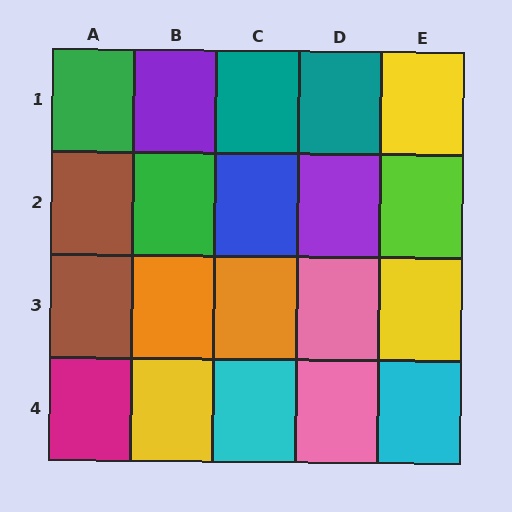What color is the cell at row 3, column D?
Pink.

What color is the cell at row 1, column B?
Purple.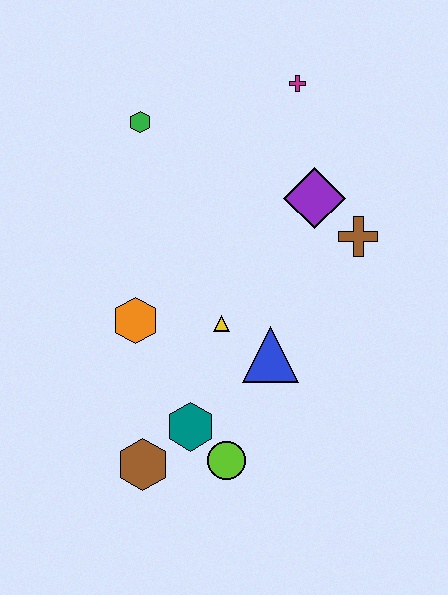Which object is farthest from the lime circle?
The magenta cross is farthest from the lime circle.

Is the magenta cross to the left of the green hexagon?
No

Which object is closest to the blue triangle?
The yellow triangle is closest to the blue triangle.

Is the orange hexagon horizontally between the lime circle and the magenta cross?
No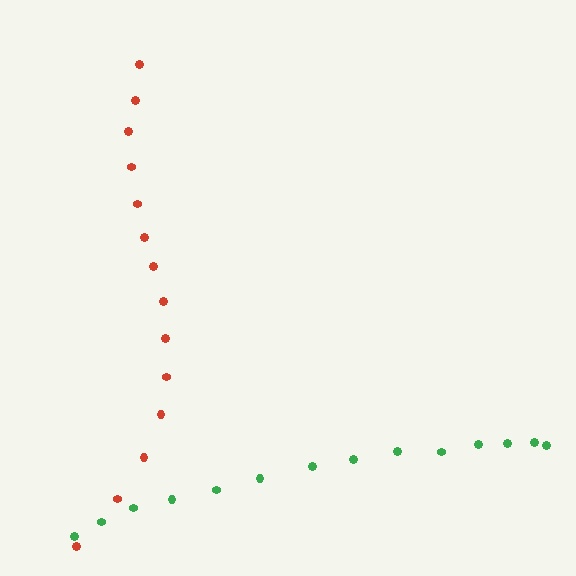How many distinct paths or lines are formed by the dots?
There are 2 distinct paths.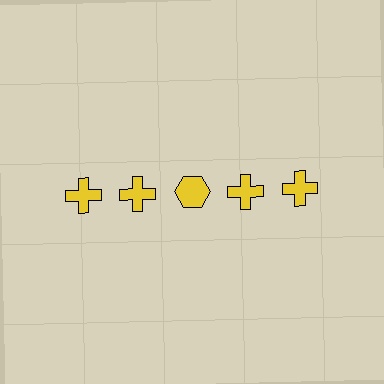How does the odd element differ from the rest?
It has a different shape: hexagon instead of cross.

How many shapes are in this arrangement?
There are 5 shapes arranged in a grid pattern.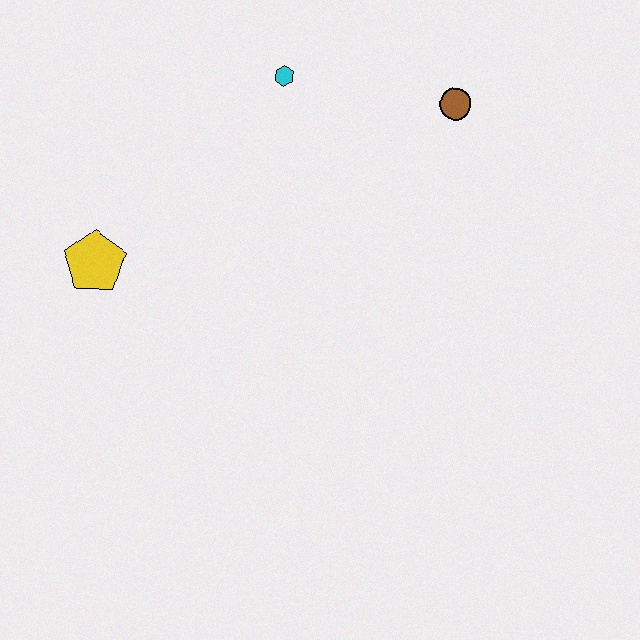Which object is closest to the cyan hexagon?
The brown circle is closest to the cyan hexagon.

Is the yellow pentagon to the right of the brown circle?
No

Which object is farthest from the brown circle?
The yellow pentagon is farthest from the brown circle.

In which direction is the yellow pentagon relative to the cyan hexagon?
The yellow pentagon is below the cyan hexagon.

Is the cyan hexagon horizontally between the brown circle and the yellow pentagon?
Yes